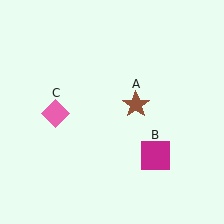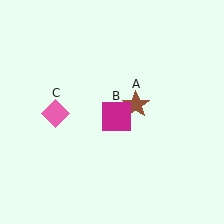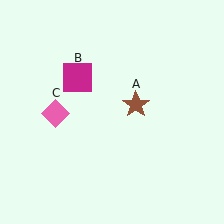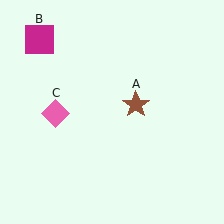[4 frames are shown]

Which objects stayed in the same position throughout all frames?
Brown star (object A) and pink diamond (object C) remained stationary.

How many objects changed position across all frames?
1 object changed position: magenta square (object B).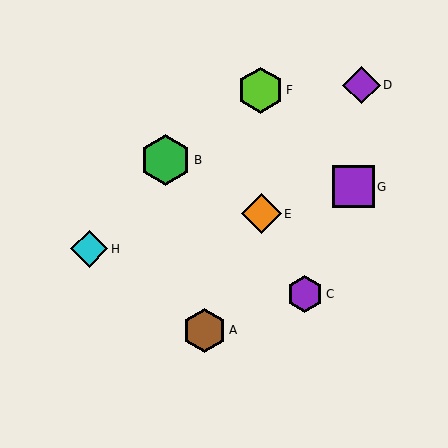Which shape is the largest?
The green hexagon (labeled B) is the largest.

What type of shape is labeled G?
Shape G is a purple square.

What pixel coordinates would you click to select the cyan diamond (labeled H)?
Click at (89, 249) to select the cyan diamond H.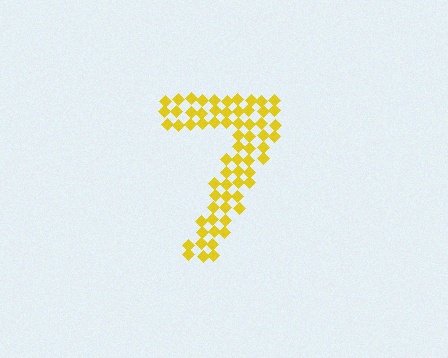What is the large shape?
The large shape is the digit 7.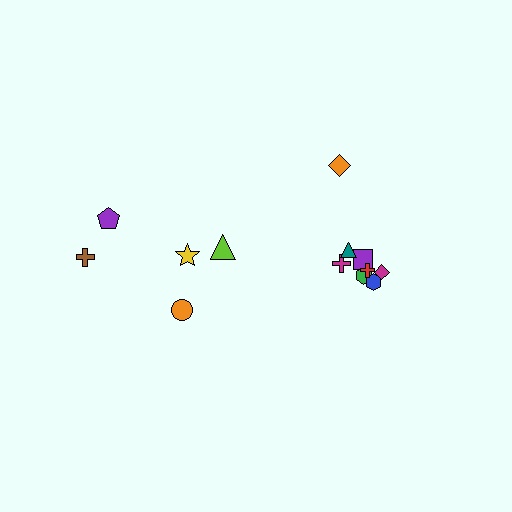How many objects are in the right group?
There are 8 objects.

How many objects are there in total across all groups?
There are 13 objects.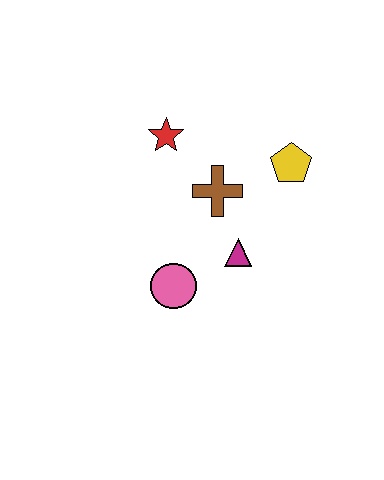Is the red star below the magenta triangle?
No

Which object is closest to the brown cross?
The magenta triangle is closest to the brown cross.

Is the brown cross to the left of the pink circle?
No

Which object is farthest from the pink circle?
The yellow pentagon is farthest from the pink circle.